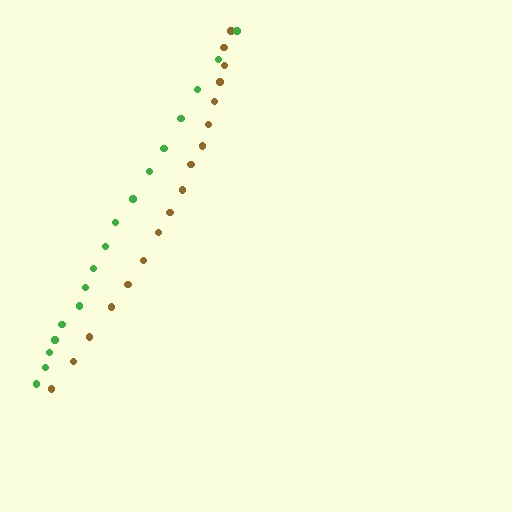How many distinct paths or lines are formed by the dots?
There are 2 distinct paths.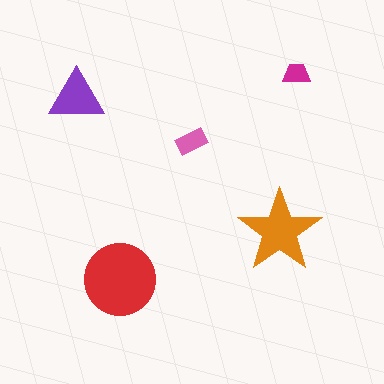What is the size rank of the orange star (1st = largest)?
2nd.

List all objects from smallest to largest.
The magenta trapezoid, the pink rectangle, the purple triangle, the orange star, the red circle.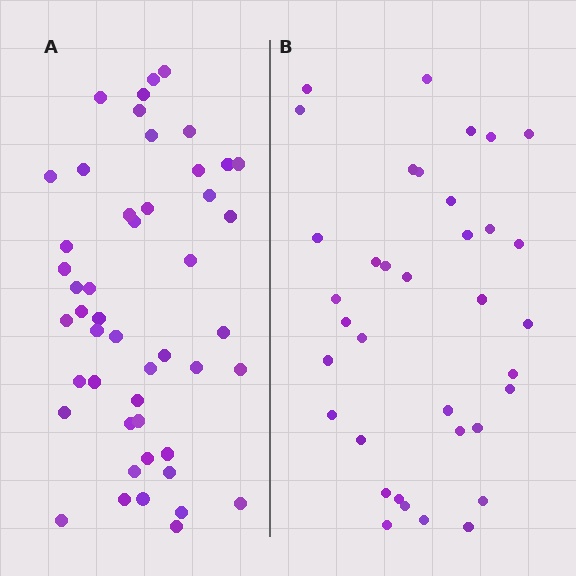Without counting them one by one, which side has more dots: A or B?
Region A (the left region) has more dots.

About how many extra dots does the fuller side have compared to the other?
Region A has roughly 12 or so more dots than region B.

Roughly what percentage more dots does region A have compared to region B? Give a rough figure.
About 35% more.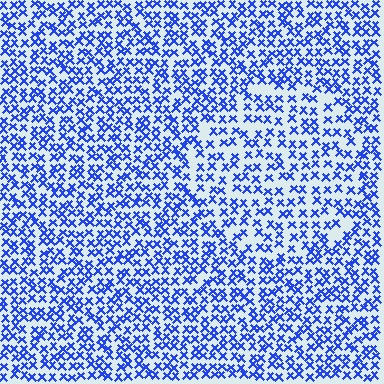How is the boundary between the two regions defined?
The boundary is defined by a change in element density (approximately 1.4x ratio). All elements are the same color, size, and shape.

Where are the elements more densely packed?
The elements are more densely packed outside the circle boundary.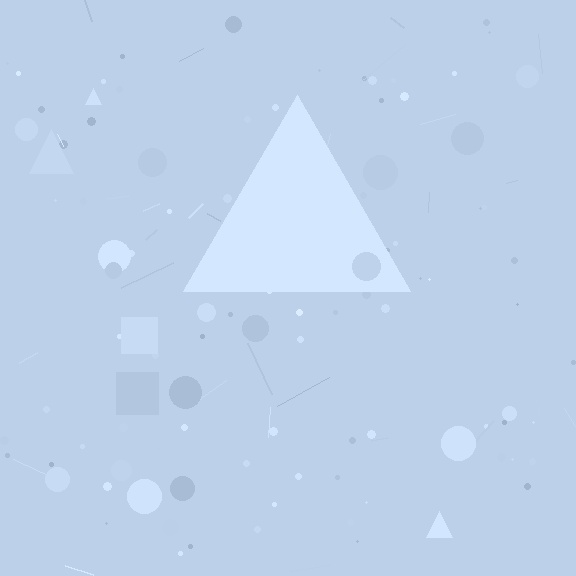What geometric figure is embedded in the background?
A triangle is embedded in the background.